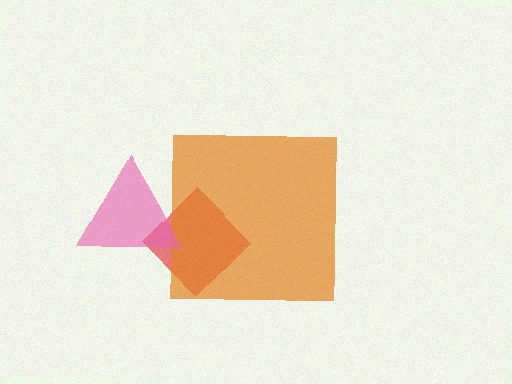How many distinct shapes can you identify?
There are 3 distinct shapes: a red diamond, an orange square, a pink triangle.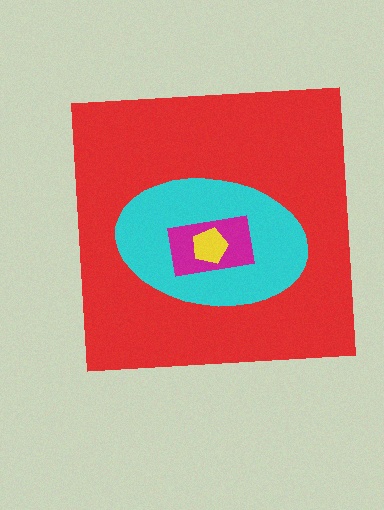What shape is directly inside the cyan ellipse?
The magenta rectangle.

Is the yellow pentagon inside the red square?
Yes.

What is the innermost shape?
The yellow pentagon.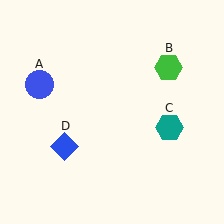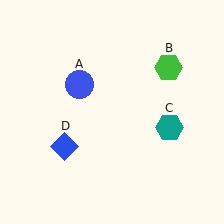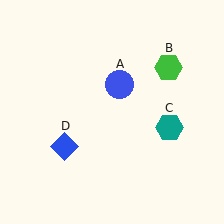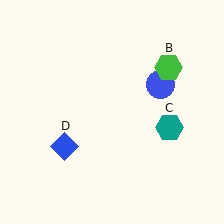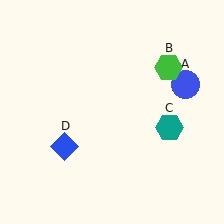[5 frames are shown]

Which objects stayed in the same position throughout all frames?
Green hexagon (object B) and teal hexagon (object C) and blue diamond (object D) remained stationary.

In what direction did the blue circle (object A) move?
The blue circle (object A) moved right.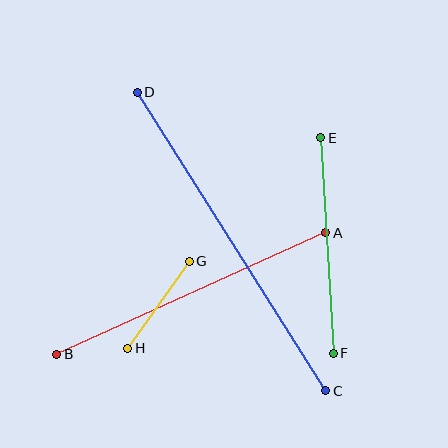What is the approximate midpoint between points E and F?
The midpoint is at approximately (327, 246) pixels.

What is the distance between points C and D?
The distance is approximately 353 pixels.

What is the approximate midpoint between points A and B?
The midpoint is at approximately (191, 293) pixels.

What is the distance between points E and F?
The distance is approximately 216 pixels.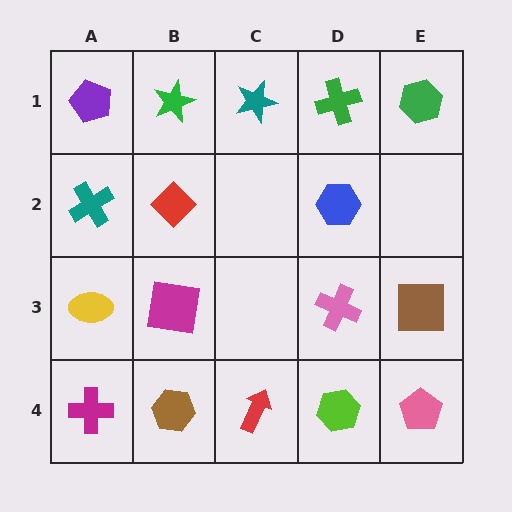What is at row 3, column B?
A magenta square.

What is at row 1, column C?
A teal star.